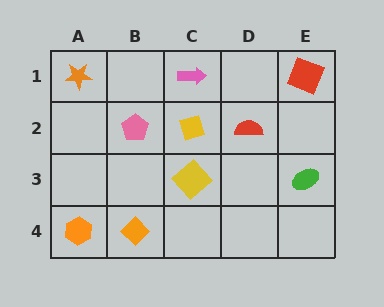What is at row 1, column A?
An orange star.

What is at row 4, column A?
An orange hexagon.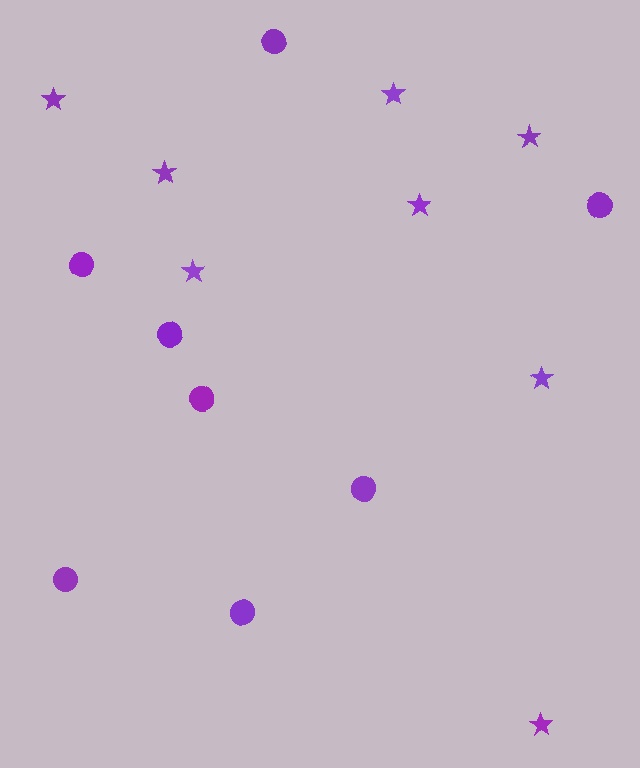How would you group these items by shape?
There are 2 groups: one group of circles (8) and one group of stars (8).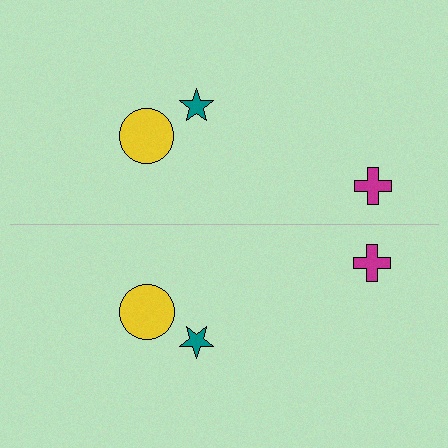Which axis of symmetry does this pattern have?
The pattern has a horizontal axis of symmetry running through the center of the image.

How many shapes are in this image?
There are 6 shapes in this image.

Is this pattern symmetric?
Yes, this pattern has bilateral (reflection) symmetry.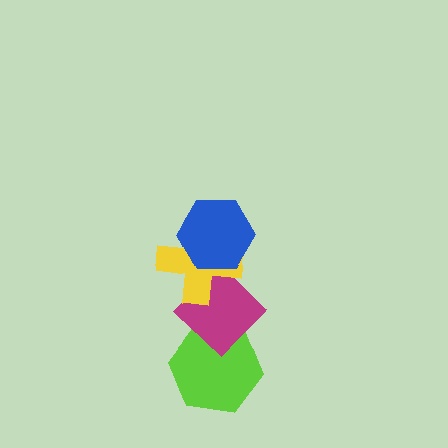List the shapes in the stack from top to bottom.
From top to bottom: the blue hexagon, the yellow cross, the magenta diamond, the lime hexagon.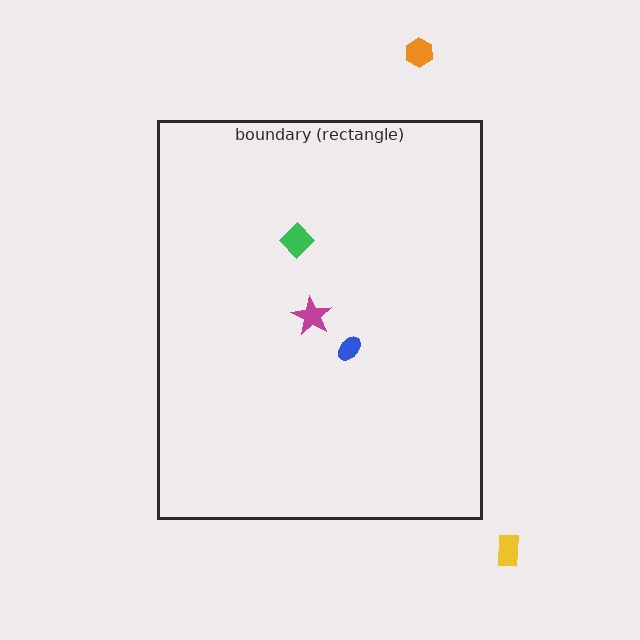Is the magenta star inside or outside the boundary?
Inside.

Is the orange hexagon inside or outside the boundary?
Outside.